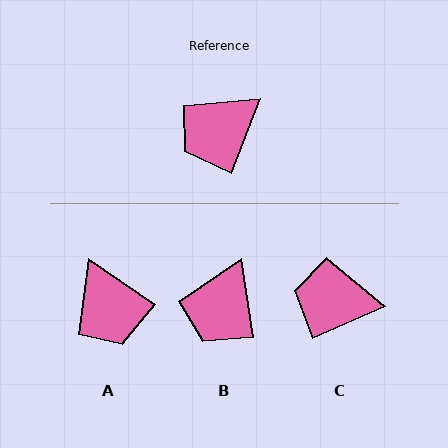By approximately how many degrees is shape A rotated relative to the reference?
Approximately 77 degrees counter-clockwise.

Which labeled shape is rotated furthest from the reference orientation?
A, about 77 degrees away.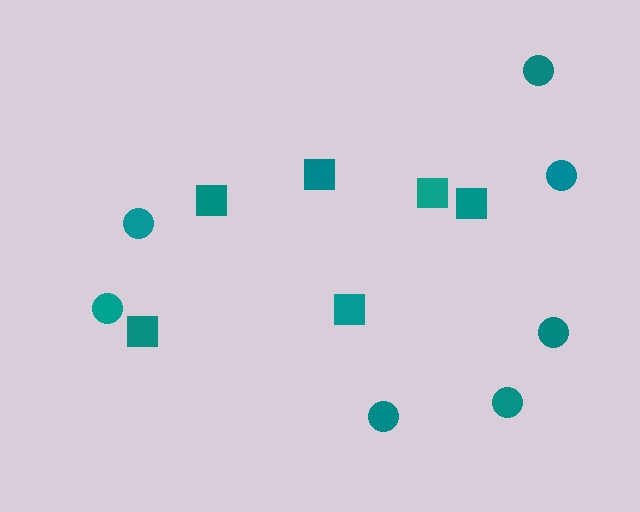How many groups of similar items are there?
There are 2 groups: one group of squares (6) and one group of circles (7).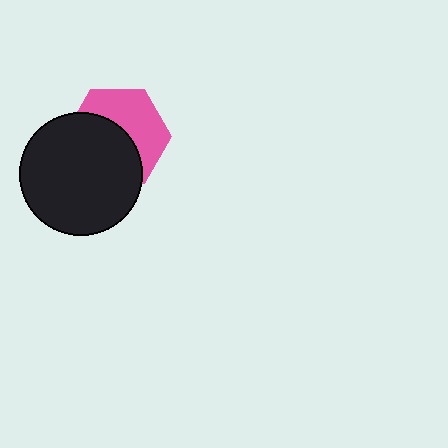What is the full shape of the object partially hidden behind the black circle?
The partially hidden object is a pink hexagon.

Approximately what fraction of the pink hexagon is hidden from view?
Roughly 53% of the pink hexagon is hidden behind the black circle.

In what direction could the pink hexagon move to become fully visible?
The pink hexagon could move toward the upper-right. That would shift it out from behind the black circle entirely.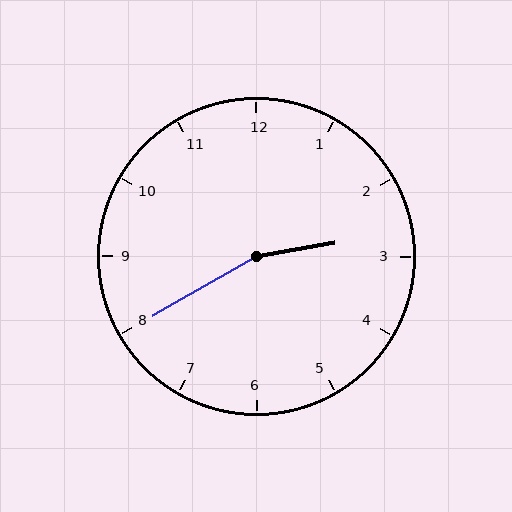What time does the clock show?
2:40.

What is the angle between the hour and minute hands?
Approximately 160 degrees.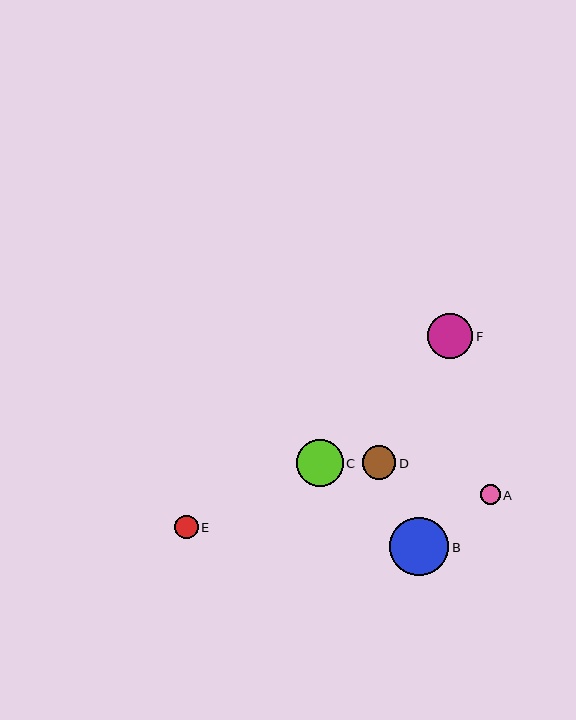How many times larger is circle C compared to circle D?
Circle C is approximately 1.4 times the size of circle D.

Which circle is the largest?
Circle B is the largest with a size of approximately 59 pixels.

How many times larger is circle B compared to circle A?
Circle B is approximately 3.0 times the size of circle A.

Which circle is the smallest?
Circle A is the smallest with a size of approximately 20 pixels.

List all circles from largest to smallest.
From largest to smallest: B, C, F, D, E, A.